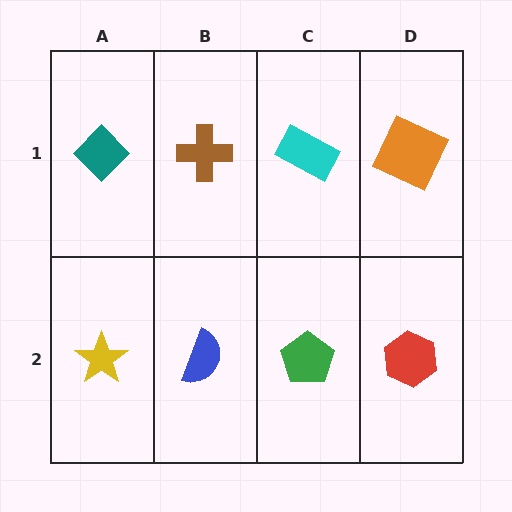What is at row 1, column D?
An orange square.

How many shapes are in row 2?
4 shapes.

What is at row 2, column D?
A red hexagon.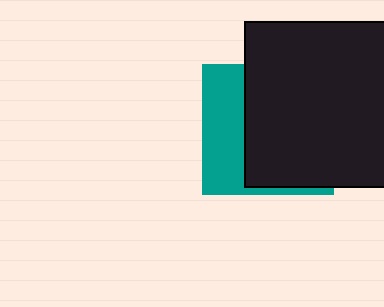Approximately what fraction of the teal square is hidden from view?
Roughly 64% of the teal square is hidden behind the black square.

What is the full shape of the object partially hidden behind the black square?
The partially hidden object is a teal square.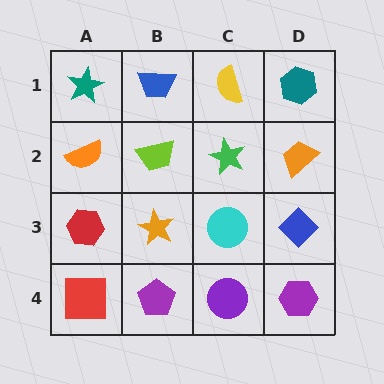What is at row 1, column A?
A teal star.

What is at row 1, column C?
A yellow semicircle.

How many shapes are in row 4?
4 shapes.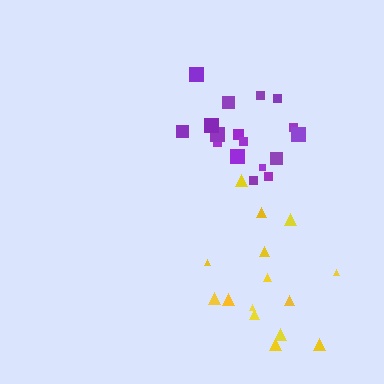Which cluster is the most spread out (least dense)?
Yellow.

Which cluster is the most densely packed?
Purple.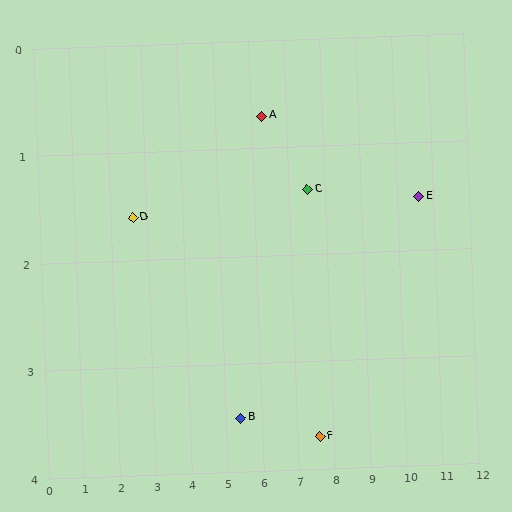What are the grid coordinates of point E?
Point E is at approximately (10.6, 1.5).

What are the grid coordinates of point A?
Point A is at approximately (6.3, 0.7).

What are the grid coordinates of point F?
Point F is at approximately (7.6, 3.7).